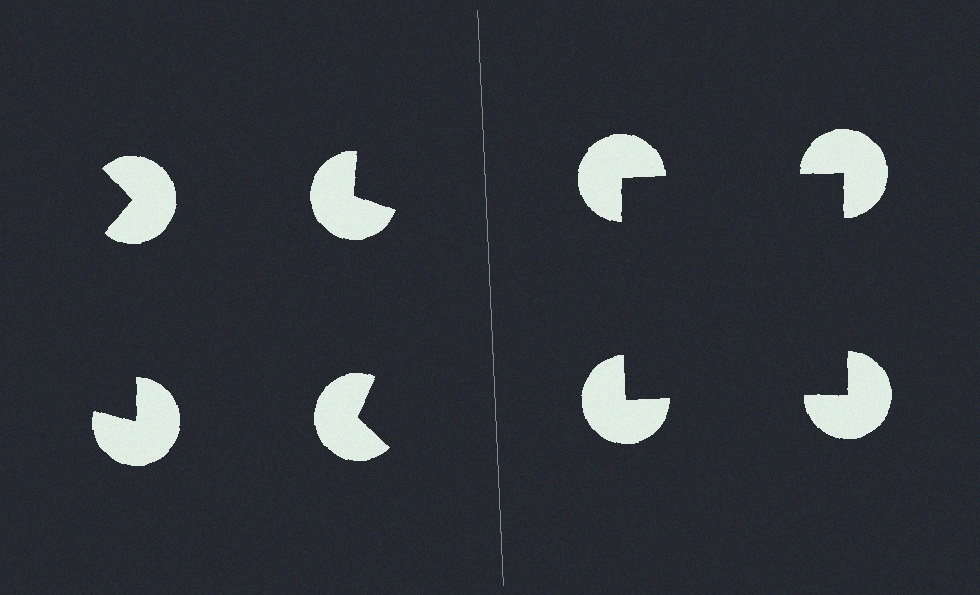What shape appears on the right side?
An illusory square.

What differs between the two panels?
The pac-man discs are positioned identically on both sides; only the wedge orientations differ. On the right they align to a square; on the left they are misaligned.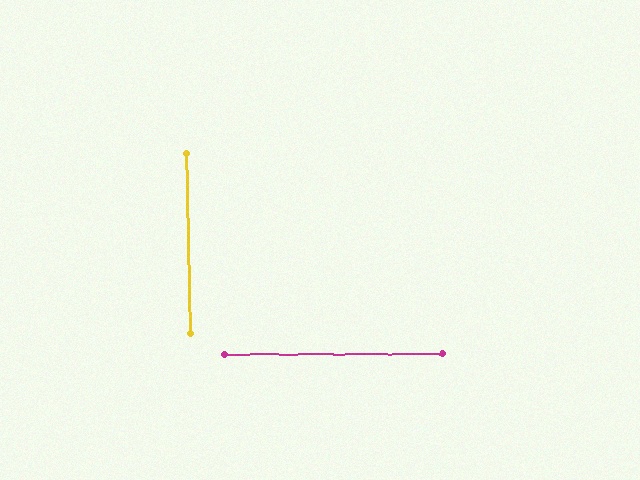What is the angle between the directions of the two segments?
Approximately 89 degrees.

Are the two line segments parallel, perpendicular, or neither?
Perpendicular — they meet at approximately 89°.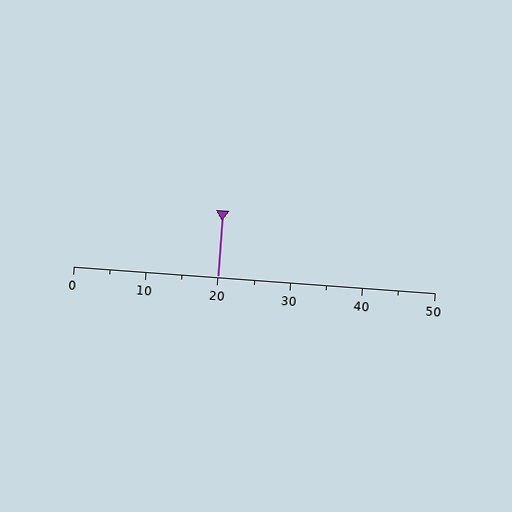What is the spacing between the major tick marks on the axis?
The major ticks are spaced 10 apart.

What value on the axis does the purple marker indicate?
The marker indicates approximately 20.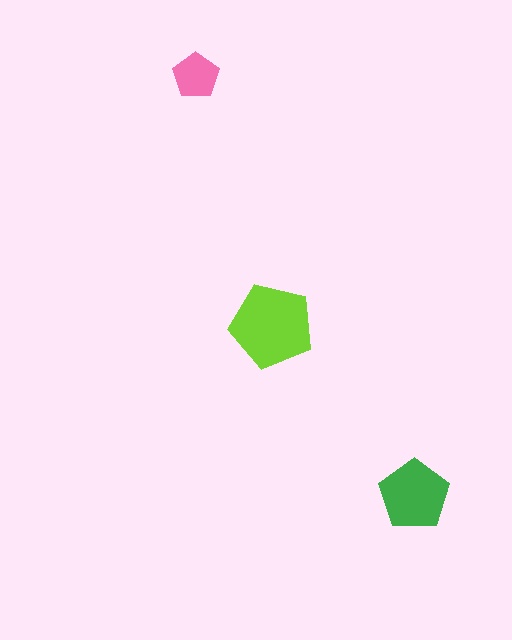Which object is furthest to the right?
The green pentagon is rightmost.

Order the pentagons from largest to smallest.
the lime one, the green one, the pink one.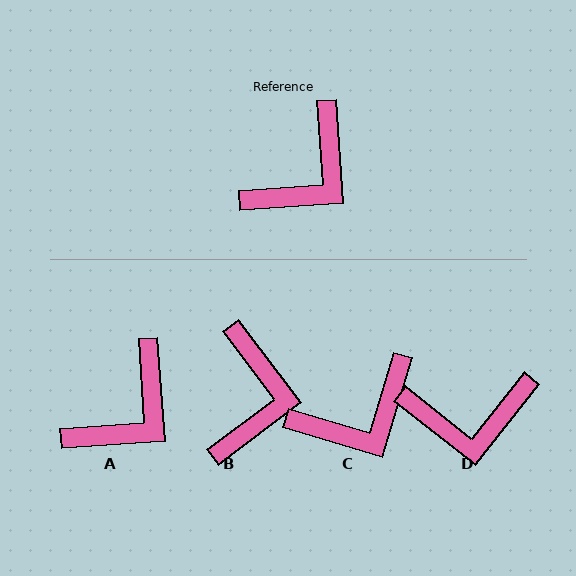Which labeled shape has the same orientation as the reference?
A.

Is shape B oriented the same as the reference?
No, it is off by about 33 degrees.